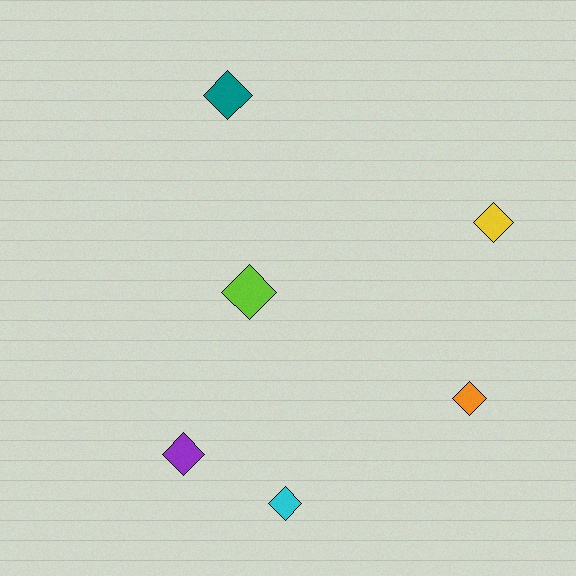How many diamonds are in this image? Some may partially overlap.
There are 6 diamonds.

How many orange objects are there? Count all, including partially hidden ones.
There is 1 orange object.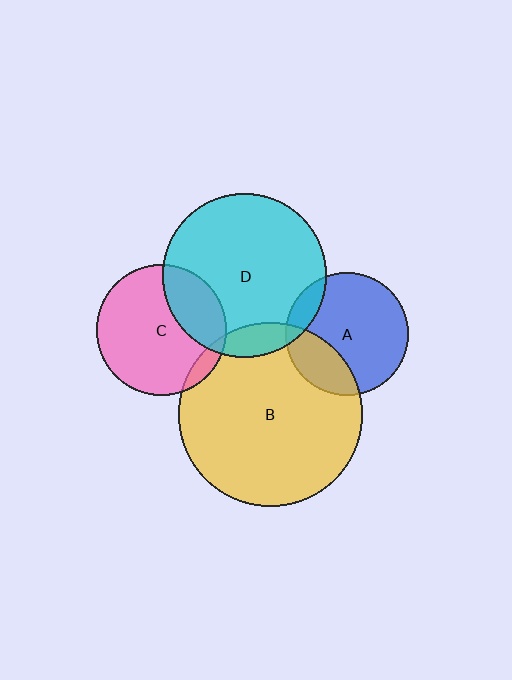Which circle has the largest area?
Circle B (yellow).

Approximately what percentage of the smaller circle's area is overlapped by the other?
Approximately 5%.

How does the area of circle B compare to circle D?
Approximately 1.3 times.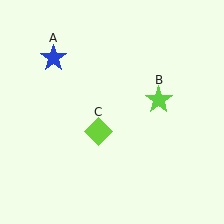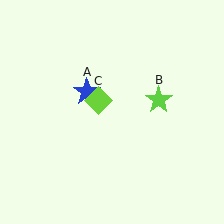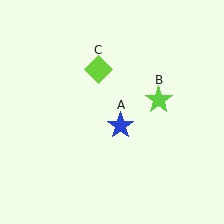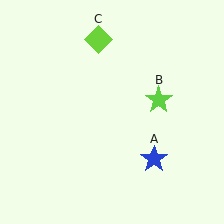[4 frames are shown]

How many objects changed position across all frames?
2 objects changed position: blue star (object A), lime diamond (object C).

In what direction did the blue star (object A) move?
The blue star (object A) moved down and to the right.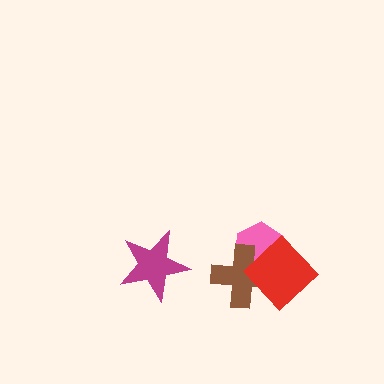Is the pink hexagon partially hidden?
Yes, it is partially covered by another shape.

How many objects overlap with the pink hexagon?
2 objects overlap with the pink hexagon.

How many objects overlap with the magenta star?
0 objects overlap with the magenta star.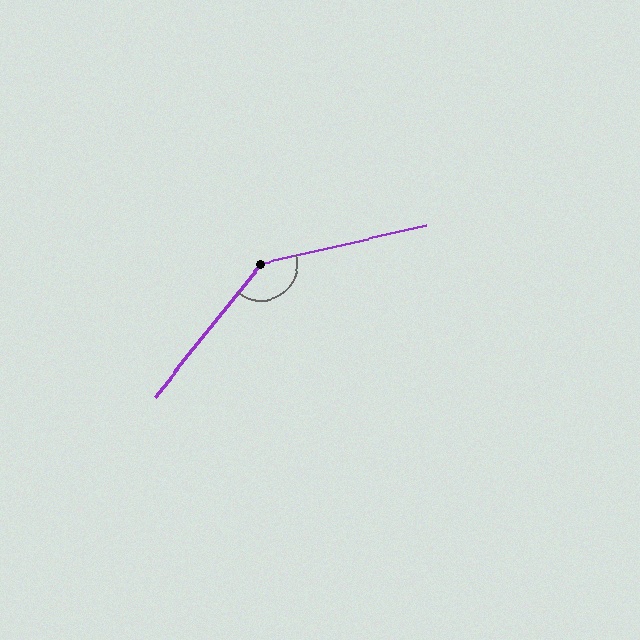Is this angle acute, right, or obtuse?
It is obtuse.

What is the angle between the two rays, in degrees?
Approximately 141 degrees.